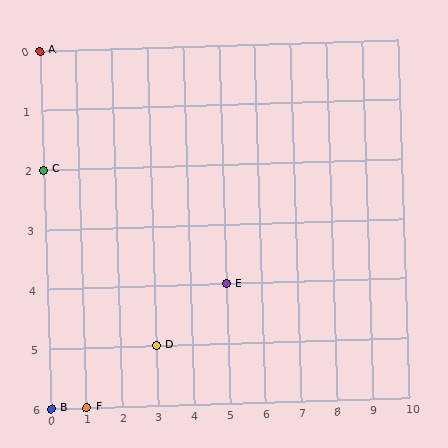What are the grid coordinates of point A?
Point A is at grid coordinates (0, 0).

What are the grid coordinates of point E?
Point E is at grid coordinates (5, 4).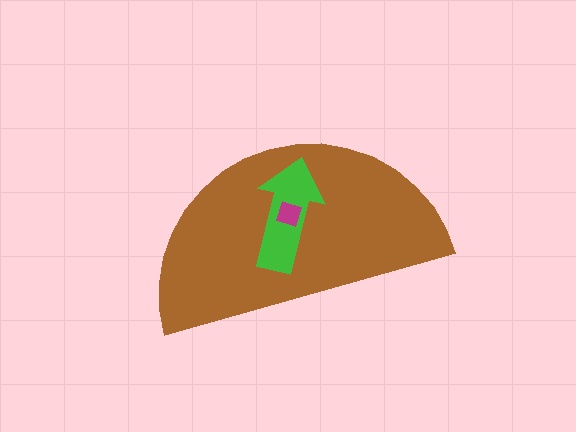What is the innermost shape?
The magenta diamond.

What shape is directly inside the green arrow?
The magenta diamond.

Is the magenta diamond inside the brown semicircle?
Yes.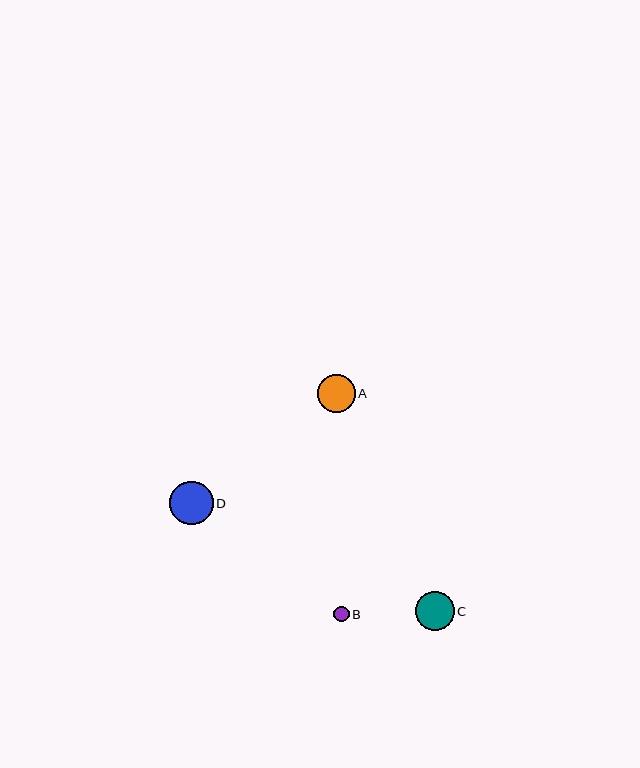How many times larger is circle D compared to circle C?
Circle D is approximately 1.1 times the size of circle C.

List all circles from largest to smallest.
From largest to smallest: D, C, A, B.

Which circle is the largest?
Circle D is the largest with a size of approximately 43 pixels.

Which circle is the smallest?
Circle B is the smallest with a size of approximately 15 pixels.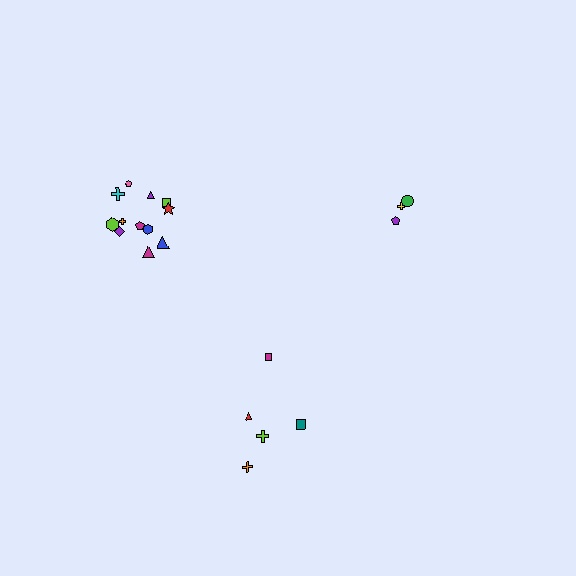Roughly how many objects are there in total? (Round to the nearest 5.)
Roughly 20 objects in total.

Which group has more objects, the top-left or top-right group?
The top-left group.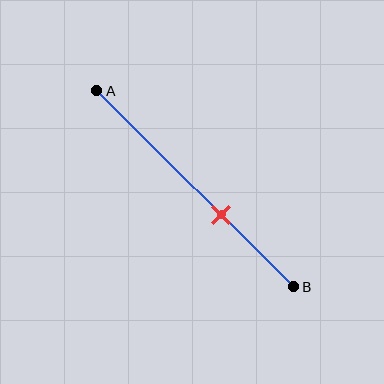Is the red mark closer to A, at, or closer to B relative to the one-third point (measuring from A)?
The red mark is closer to point B than the one-third point of segment AB.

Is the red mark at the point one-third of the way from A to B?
No, the mark is at about 65% from A, not at the 33% one-third point.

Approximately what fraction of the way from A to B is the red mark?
The red mark is approximately 65% of the way from A to B.